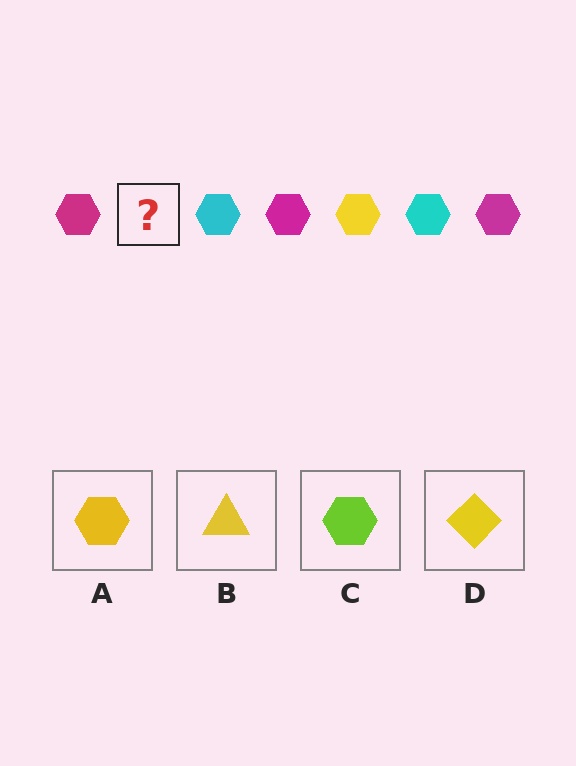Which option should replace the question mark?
Option A.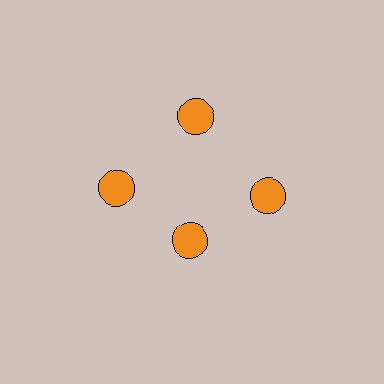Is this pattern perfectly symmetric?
No. The 4 orange circles are arranged in a ring, but one element near the 6 o'clock position is pulled inward toward the center, breaking the 4-fold rotational symmetry.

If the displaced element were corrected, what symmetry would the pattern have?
It would have 4-fold rotational symmetry — the pattern would map onto itself every 90 degrees.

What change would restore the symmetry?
The symmetry would be restored by moving it outward, back onto the ring so that all 4 circles sit at equal angles and equal distance from the center.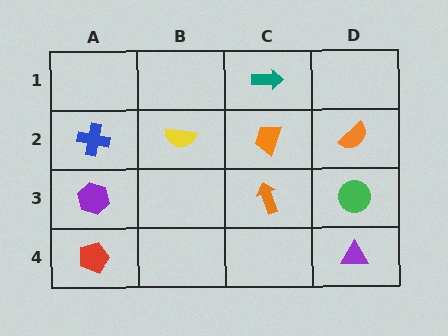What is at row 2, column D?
An orange semicircle.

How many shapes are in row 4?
2 shapes.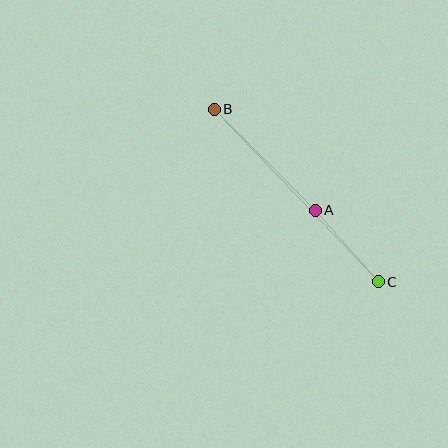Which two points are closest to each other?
Points A and C are closest to each other.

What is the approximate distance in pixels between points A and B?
The distance between A and B is approximately 143 pixels.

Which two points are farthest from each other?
Points B and C are farthest from each other.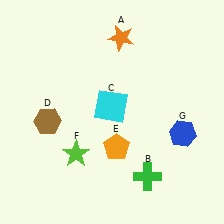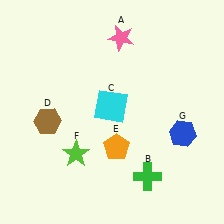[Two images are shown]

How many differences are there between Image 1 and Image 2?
There is 1 difference between the two images.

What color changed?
The star (A) changed from orange in Image 1 to pink in Image 2.